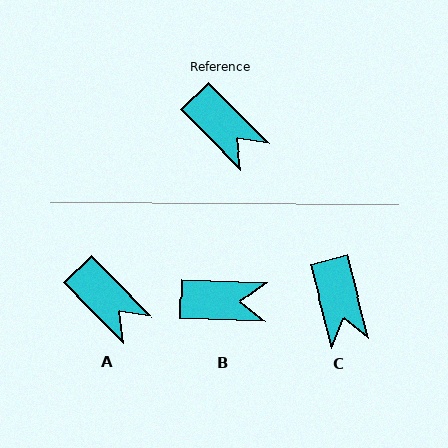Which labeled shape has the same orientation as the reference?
A.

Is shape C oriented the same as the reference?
No, it is off by about 30 degrees.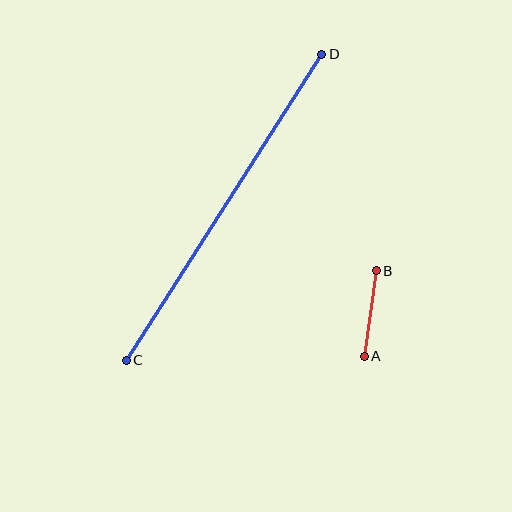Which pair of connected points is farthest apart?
Points C and D are farthest apart.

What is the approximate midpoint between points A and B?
The midpoint is at approximately (370, 313) pixels.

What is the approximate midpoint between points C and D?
The midpoint is at approximately (224, 207) pixels.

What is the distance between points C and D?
The distance is approximately 363 pixels.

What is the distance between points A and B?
The distance is approximately 87 pixels.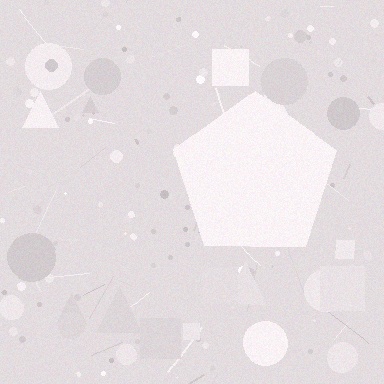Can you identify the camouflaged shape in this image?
The camouflaged shape is a pentagon.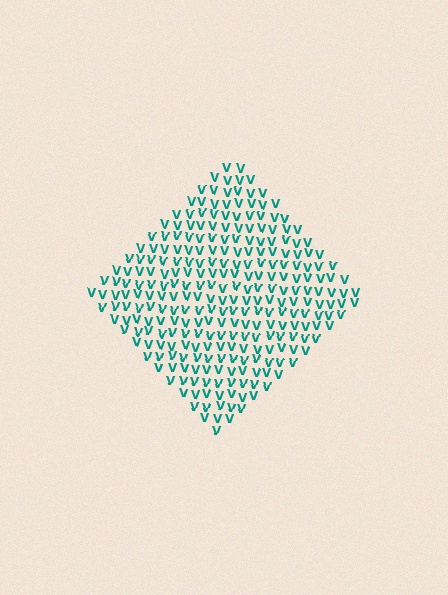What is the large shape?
The large shape is a diamond.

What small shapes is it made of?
It is made of small letter V's.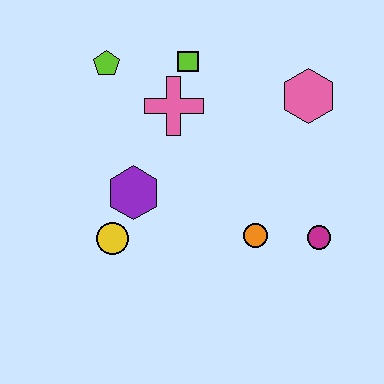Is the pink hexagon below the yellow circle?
No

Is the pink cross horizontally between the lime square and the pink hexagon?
No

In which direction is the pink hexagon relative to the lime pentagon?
The pink hexagon is to the right of the lime pentagon.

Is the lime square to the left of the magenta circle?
Yes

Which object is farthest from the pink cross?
The magenta circle is farthest from the pink cross.